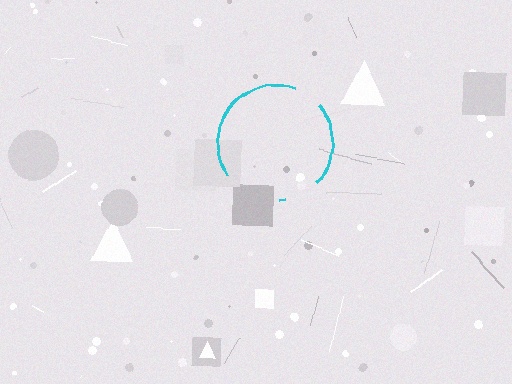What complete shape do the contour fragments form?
The contour fragments form a circle.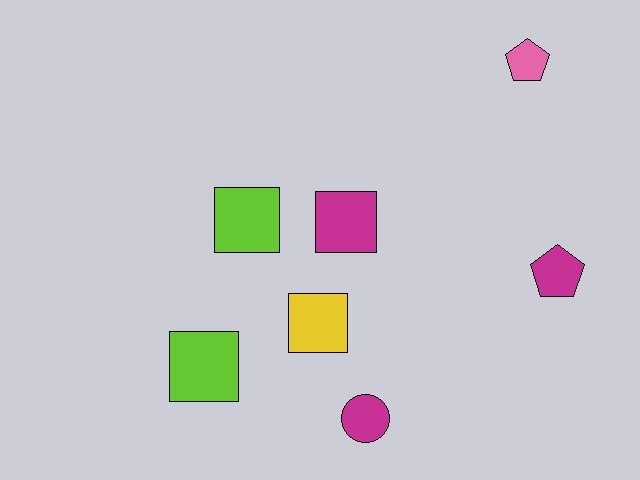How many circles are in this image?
There is 1 circle.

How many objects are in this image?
There are 7 objects.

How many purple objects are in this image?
There are no purple objects.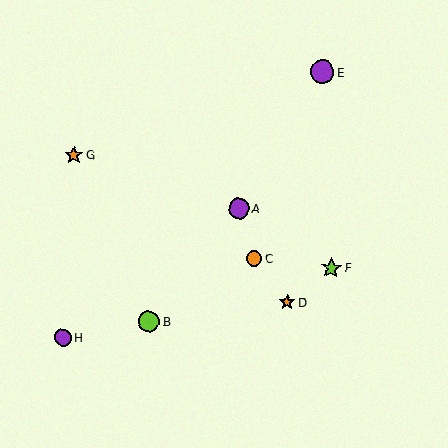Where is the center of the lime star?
The center of the lime star is at (331, 268).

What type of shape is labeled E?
Shape E is a purple circle.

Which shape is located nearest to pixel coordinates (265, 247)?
The orange circle (labeled C) at (254, 259) is nearest to that location.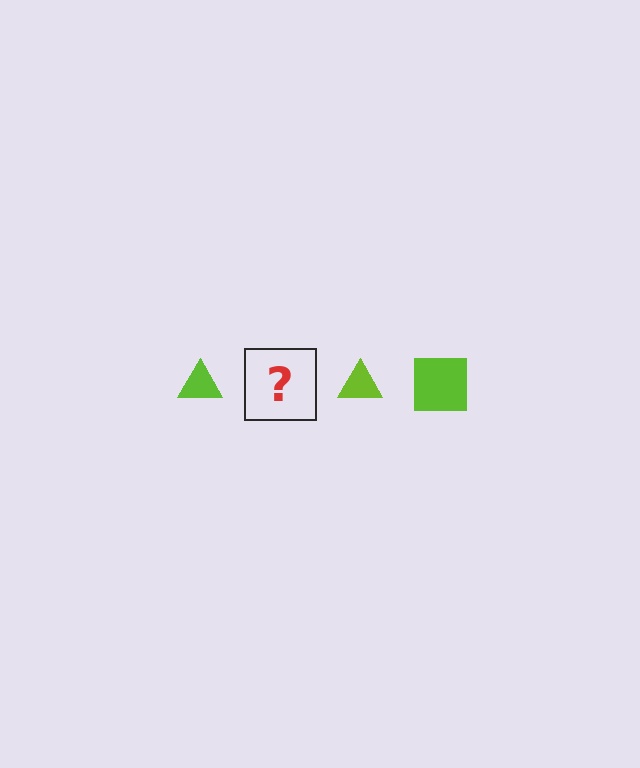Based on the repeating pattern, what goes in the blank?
The blank should be a lime square.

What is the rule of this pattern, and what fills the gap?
The rule is that the pattern cycles through triangle, square shapes in lime. The gap should be filled with a lime square.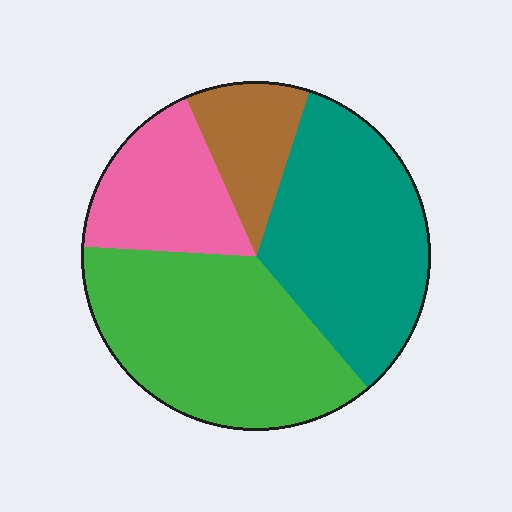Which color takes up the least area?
Brown, at roughly 10%.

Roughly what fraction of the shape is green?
Green takes up about three eighths (3/8) of the shape.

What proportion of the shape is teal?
Teal covers 34% of the shape.